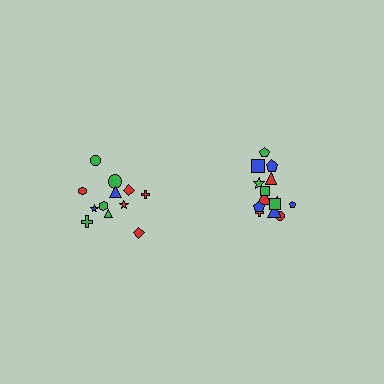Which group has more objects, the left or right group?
The right group.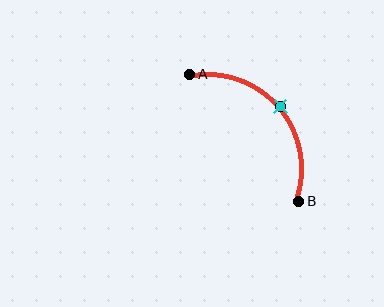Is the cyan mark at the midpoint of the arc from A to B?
Yes. The cyan mark lies on the arc at equal arc-length from both A and B — it is the arc midpoint.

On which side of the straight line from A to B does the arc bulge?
The arc bulges above and to the right of the straight line connecting A and B.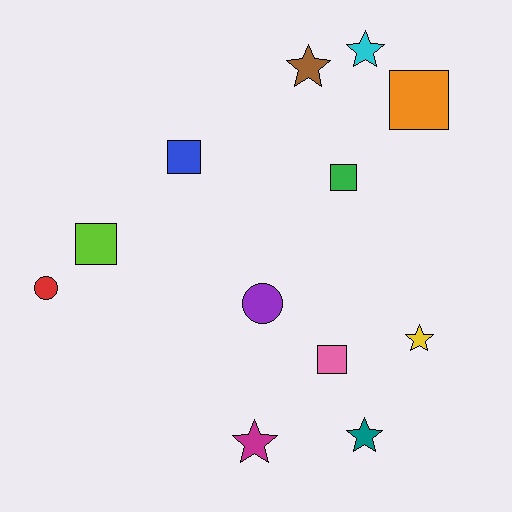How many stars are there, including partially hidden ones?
There are 5 stars.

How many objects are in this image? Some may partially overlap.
There are 12 objects.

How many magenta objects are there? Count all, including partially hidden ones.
There is 1 magenta object.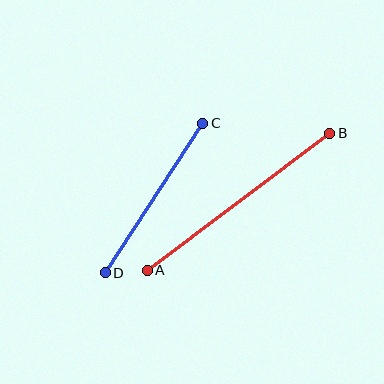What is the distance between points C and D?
The distance is approximately 179 pixels.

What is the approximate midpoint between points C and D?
The midpoint is at approximately (154, 198) pixels.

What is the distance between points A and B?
The distance is approximately 228 pixels.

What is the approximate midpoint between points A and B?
The midpoint is at approximately (238, 202) pixels.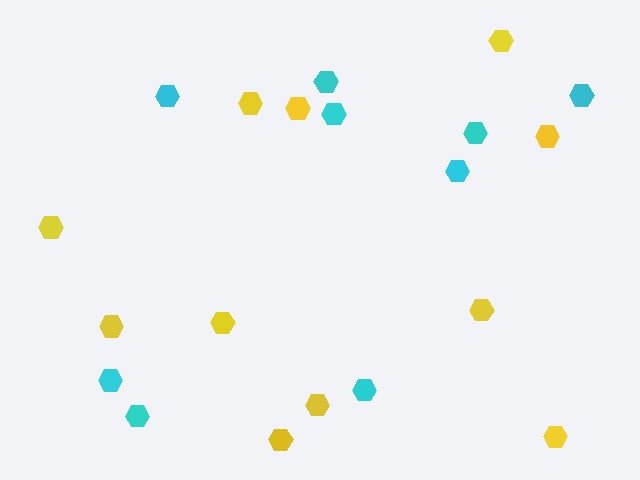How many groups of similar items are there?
There are 2 groups: one group of yellow hexagons (11) and one group of cyan hexagons (9).